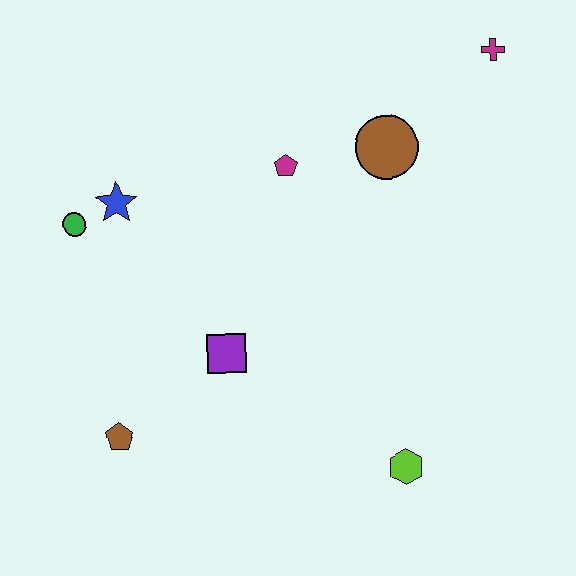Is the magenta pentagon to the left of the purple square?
No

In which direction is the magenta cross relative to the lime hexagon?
The magenta cross is above the lime hexagon.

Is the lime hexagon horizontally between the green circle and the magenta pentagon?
No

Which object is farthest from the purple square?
The magenta cross is farthest from the purple square.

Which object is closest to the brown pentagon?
The purple square is closest to the brown pentagon.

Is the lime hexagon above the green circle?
No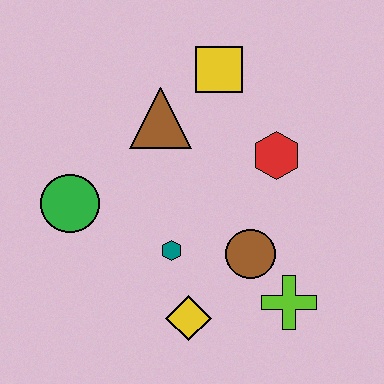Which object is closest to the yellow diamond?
The teal hexagon is closest to the yellow diamond.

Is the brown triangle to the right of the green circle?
Yes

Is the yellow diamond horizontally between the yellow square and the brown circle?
No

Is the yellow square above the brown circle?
Yes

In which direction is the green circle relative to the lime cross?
The green circle is to the left of the lime cross.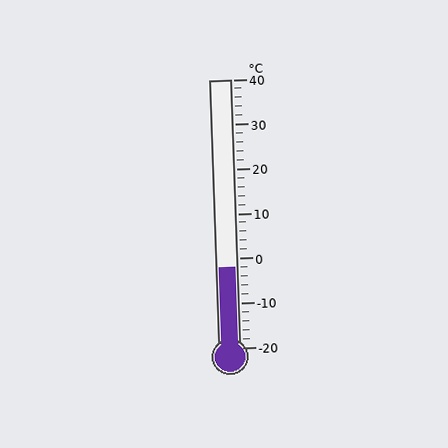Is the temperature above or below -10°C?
The temperature is above -10°C.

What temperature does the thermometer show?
The thermometer shows approximately -2°C.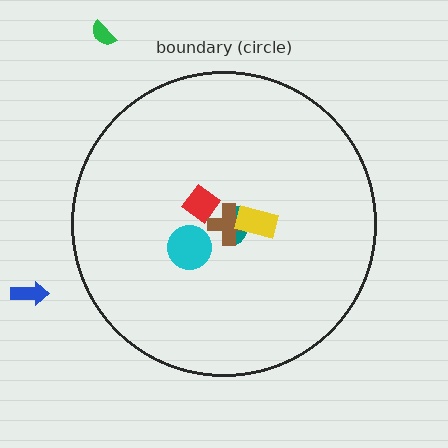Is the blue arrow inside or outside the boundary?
Outside.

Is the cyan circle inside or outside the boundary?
Inside.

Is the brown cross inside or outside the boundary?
Inside.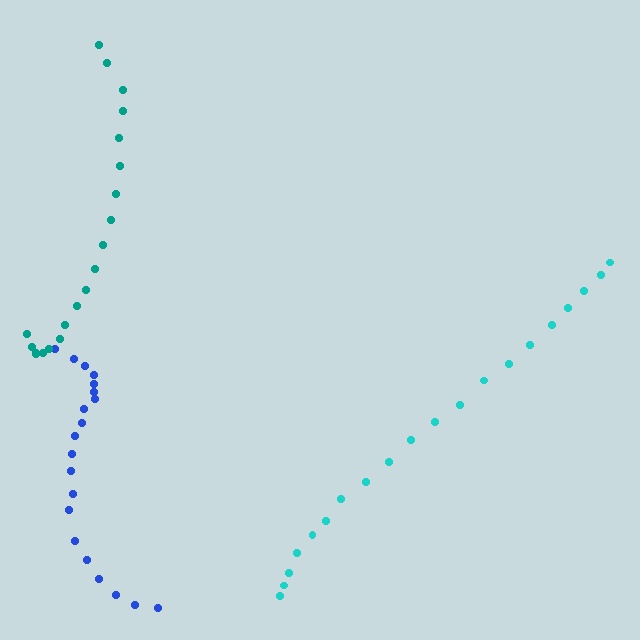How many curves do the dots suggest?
There are 3 distinct paths.